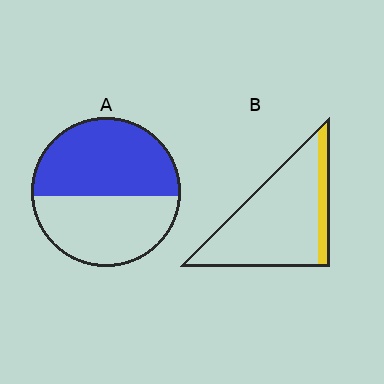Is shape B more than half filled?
No.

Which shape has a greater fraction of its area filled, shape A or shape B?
Shape A.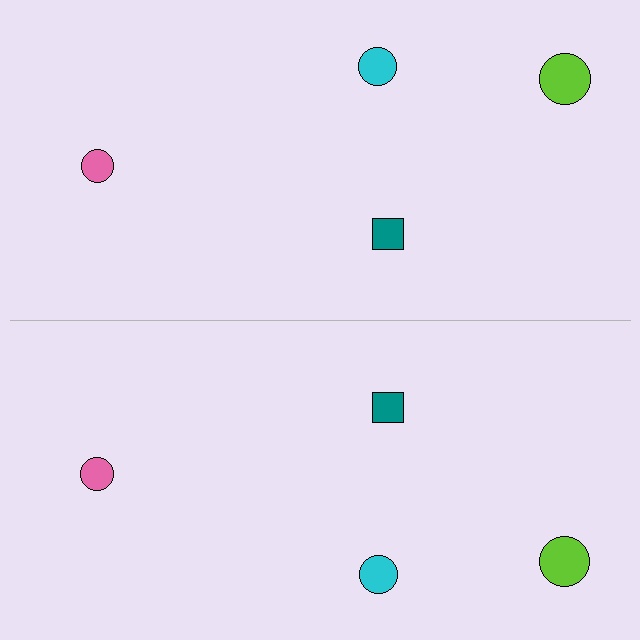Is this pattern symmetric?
Yes, this pattern has bilateral (reflection) symmetry.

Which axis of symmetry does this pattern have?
The pattern has a horizontal axis of symmetry running through the center of the image.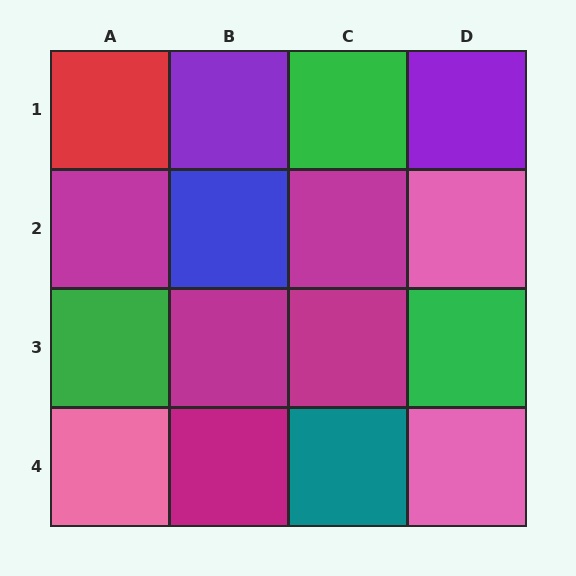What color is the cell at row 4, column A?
Pink.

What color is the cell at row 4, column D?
Pink.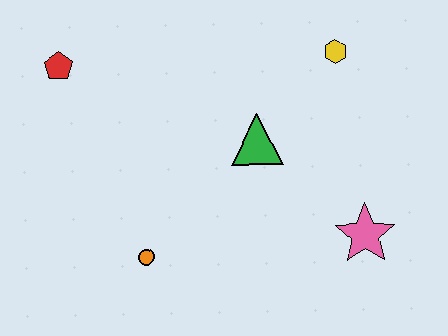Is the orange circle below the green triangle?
Yes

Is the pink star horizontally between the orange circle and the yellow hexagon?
No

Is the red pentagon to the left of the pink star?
Yes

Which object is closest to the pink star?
The green triangle is closest to the pink star.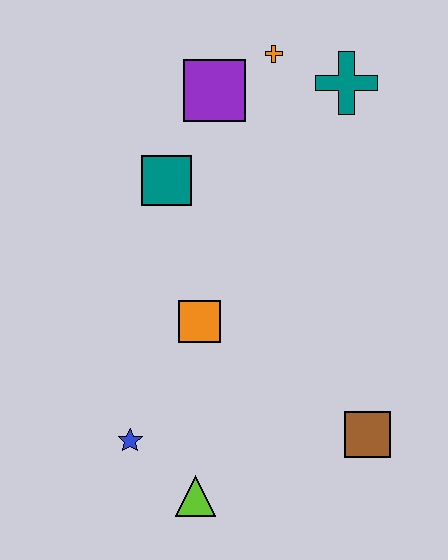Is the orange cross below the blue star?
No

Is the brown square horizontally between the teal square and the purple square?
No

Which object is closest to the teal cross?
The orange cross is closest to the teal cross.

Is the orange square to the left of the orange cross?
Yes